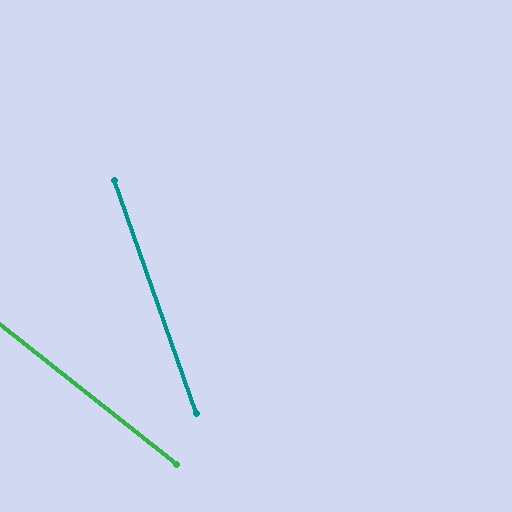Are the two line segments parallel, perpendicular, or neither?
Neither parallel nor perpendicular — they differ by about 32°.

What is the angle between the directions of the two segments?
Approximately 32 degrees.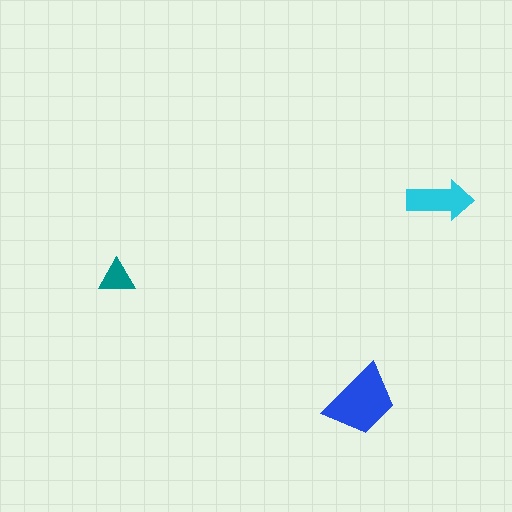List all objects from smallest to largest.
The teal triangle, the cyan arrow, the blue trapezoid.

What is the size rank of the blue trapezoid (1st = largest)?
1st.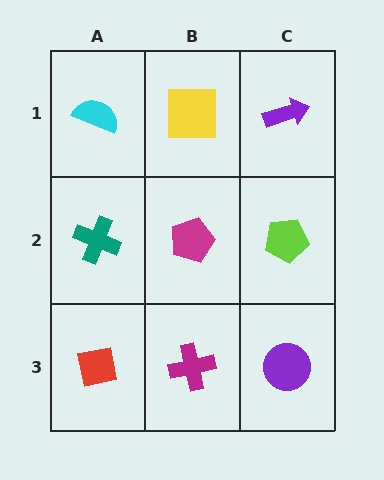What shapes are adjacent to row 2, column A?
A cyan semicircle (row 1, column A), a red square (row 3, column A), a magenta pentagon (row 2, column B).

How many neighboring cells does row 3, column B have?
3.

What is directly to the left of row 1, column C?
A yellow square.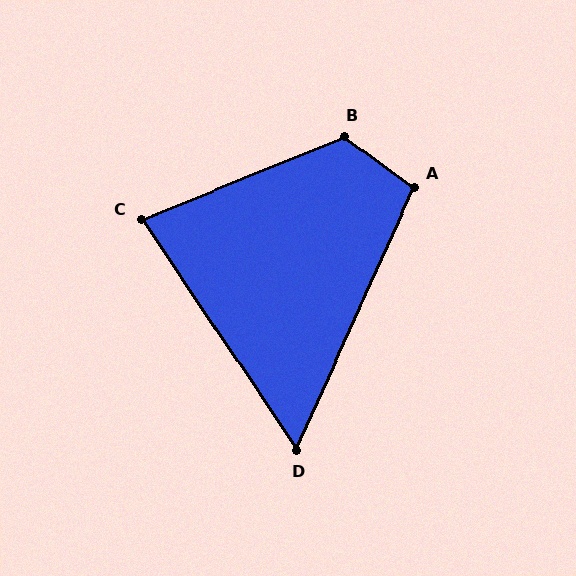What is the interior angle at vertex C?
Approximately 78 degrees (acute).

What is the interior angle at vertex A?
Approximately 102 degrees (obtuse).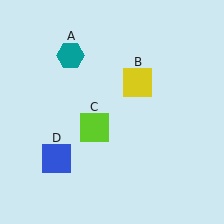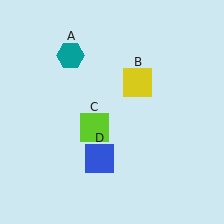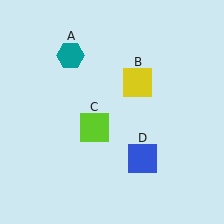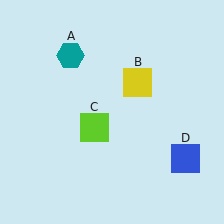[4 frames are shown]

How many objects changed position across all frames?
1 object changed position: blue square (object D).